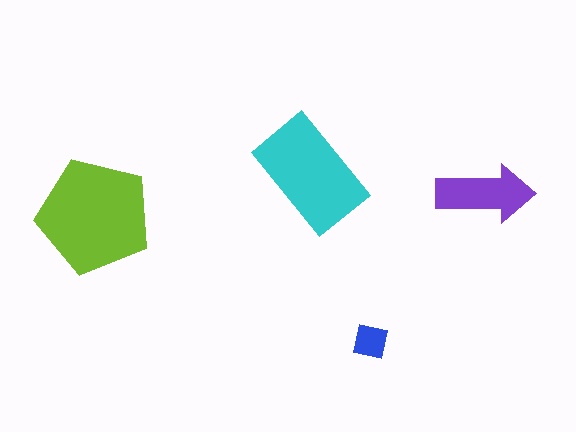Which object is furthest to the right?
The purple arrow is rightmost.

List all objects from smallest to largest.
The blue square, the purple arrow, the cyan rectangle, the lime pentagon.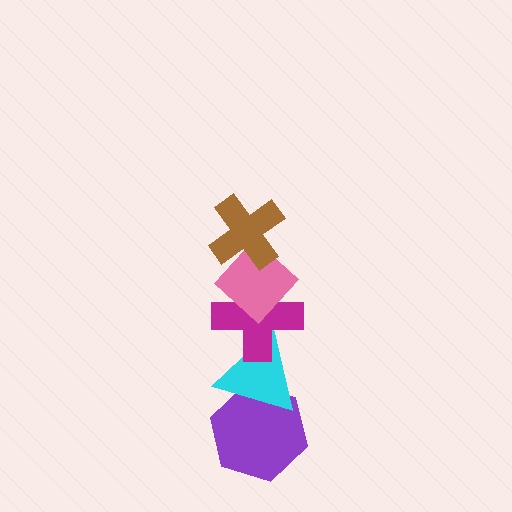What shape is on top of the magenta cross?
The pink diamond is on top of the magenta cross.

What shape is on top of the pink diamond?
The brown cross is on top of the pink diamond.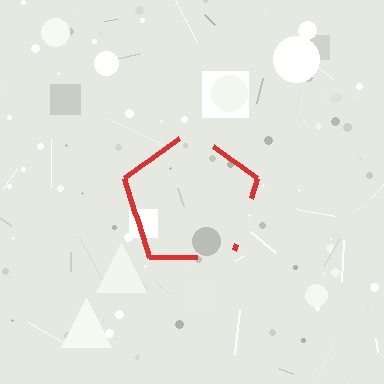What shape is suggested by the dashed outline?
The dashed outline suggests a pentagon.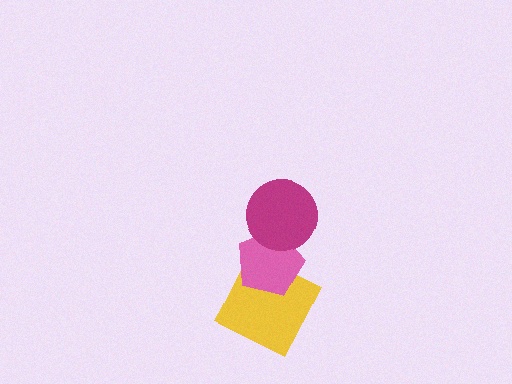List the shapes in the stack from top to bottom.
From top to bottom: the magenta circle, the pink pentagon, the yellow square.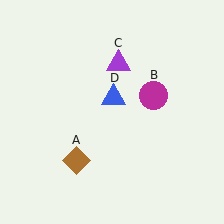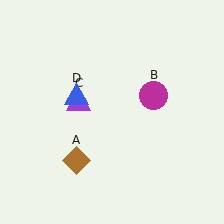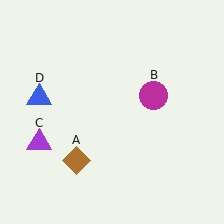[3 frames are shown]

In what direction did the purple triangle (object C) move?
The purple triangle (object C) moved down and to the left.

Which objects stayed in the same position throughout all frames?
Brown diamond (object A) and magenta circle (object B) remained stationary.